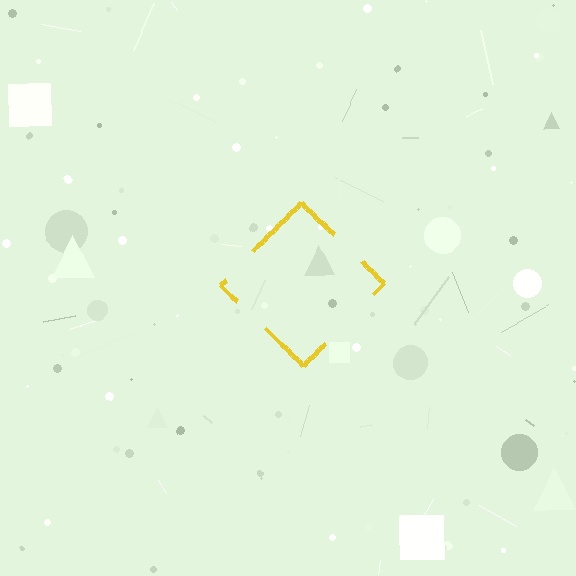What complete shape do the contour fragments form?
The contour fragments form a diamond.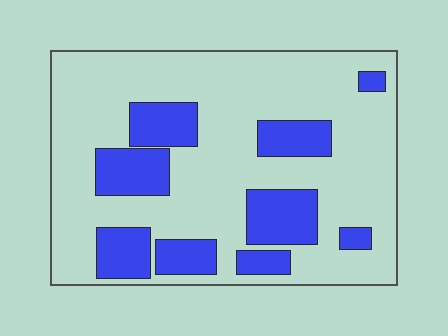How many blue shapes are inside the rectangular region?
9.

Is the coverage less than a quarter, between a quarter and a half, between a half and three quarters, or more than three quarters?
Between a quarter and a half.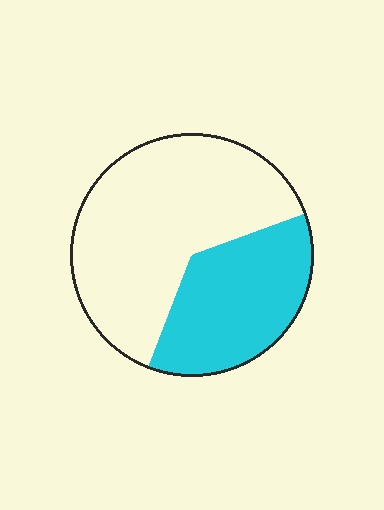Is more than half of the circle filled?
No.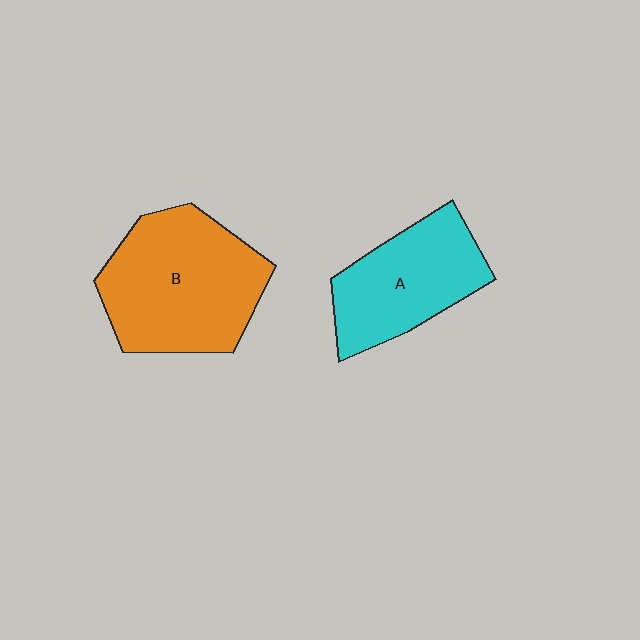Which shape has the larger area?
Shape B (orange).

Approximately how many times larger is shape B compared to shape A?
Approximately 1.4 times.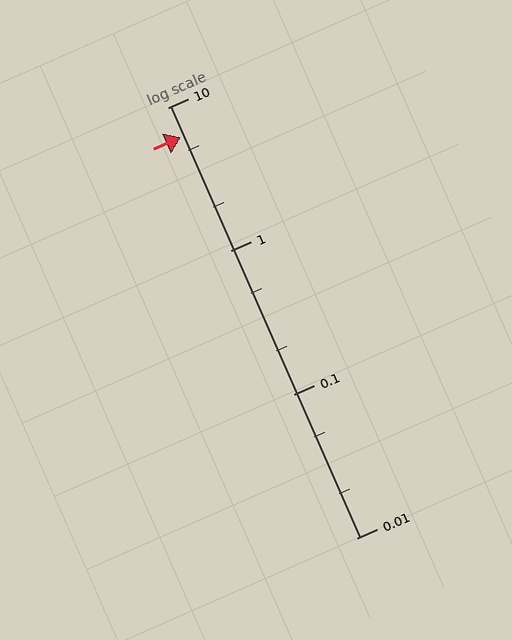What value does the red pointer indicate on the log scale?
The pointer indicates approximately 6.2.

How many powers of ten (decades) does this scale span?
The scale spans 3 decades, from 0.01 to 10.